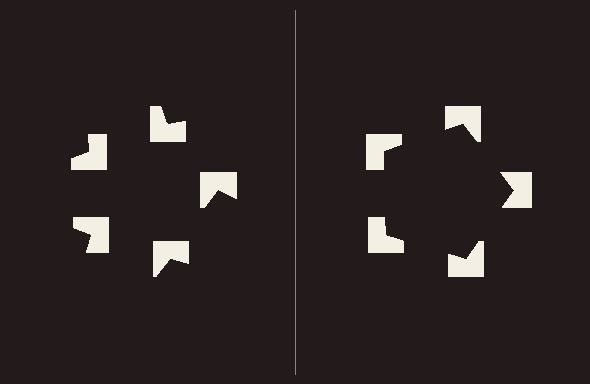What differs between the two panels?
The notched squares are positioned identically on both sides; only the wedge orientations differ. On the right they align to a pentagon; on the left they are misaligned.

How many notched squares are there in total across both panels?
10 — 5 on each side.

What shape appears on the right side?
An illusory pentagon.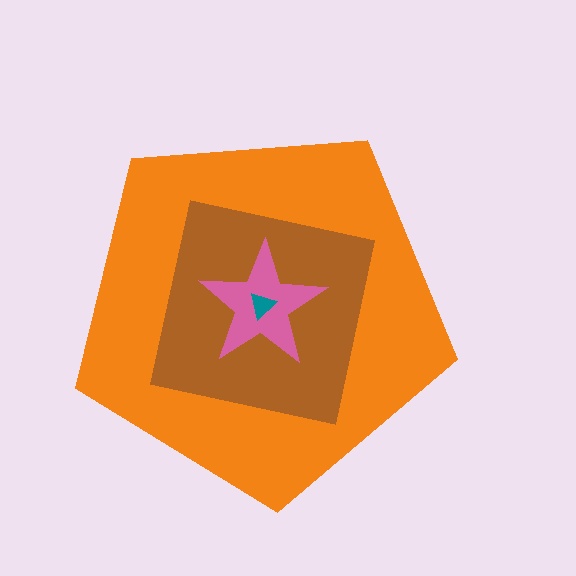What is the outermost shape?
The orange pentagon.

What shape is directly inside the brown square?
The pink star.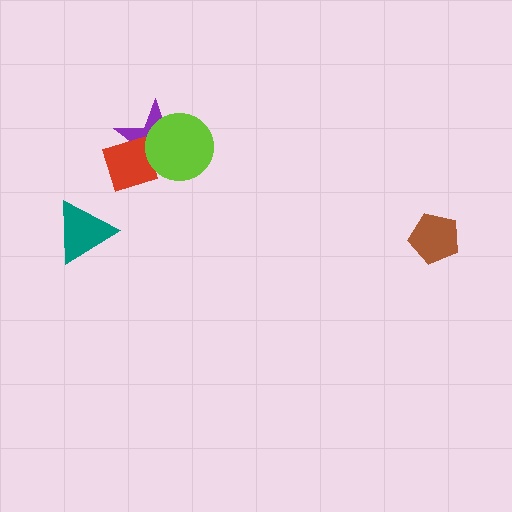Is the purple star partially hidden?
Yes, it is partially covered by another shape.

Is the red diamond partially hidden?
Yes, it is partially covered by another shape.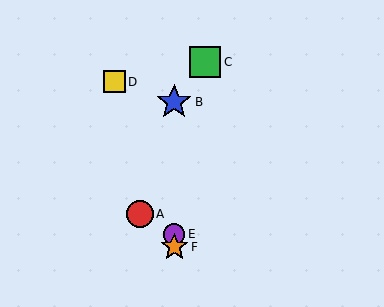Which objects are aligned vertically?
Objects B, E, F are aligned vertically.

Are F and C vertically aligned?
No, F is at x≈174 and C is at x≈205.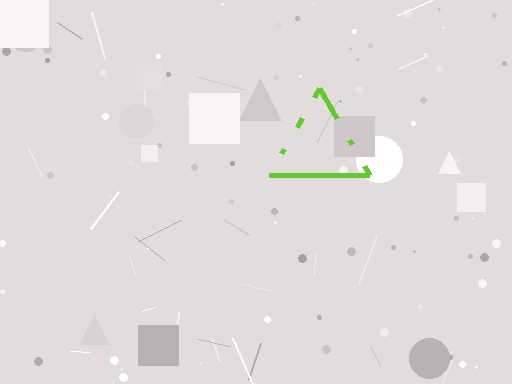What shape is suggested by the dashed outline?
The dashed outline suggests a triangle.